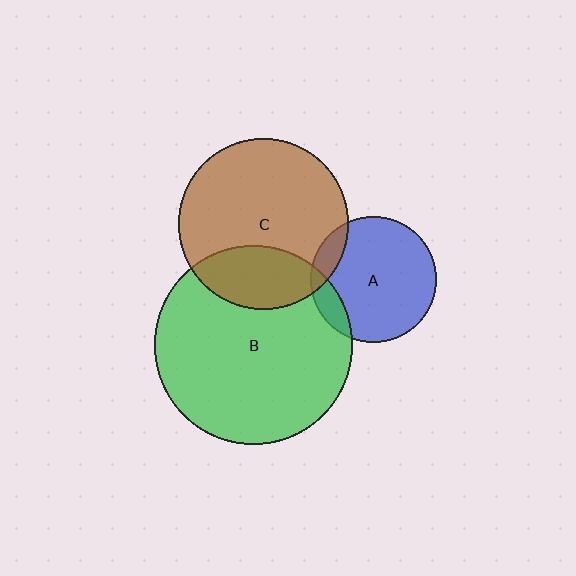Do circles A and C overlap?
Yes.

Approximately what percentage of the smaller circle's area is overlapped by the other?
Approximately 10%.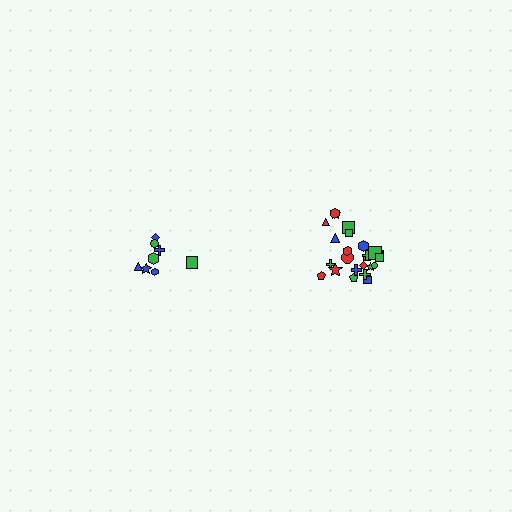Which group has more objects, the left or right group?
The right group.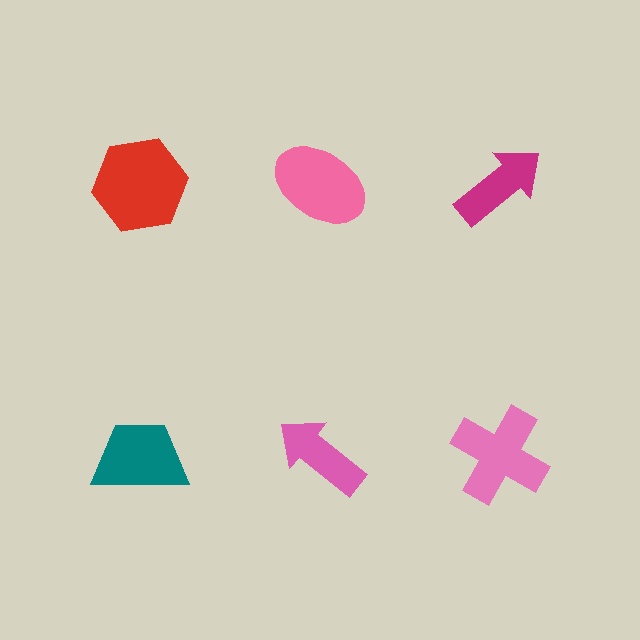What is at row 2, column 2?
A pink arrow.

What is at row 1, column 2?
A pink ellipse.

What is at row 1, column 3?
A magenta arrow.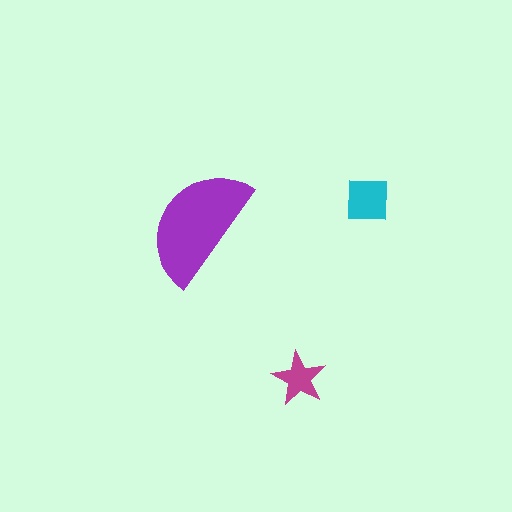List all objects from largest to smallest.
The purple semicircle, the cyan square, the magenta star.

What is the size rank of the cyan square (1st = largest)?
2nd.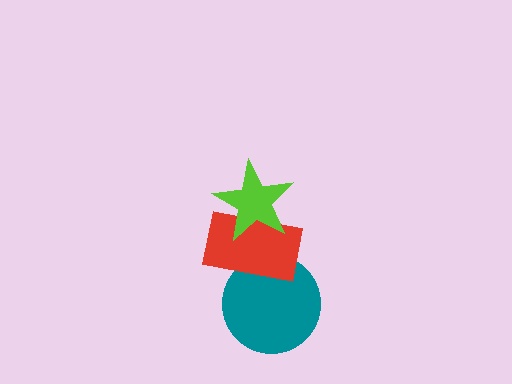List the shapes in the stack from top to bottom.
From top to bottom: the lime star, the red rectangle, the teal circle.